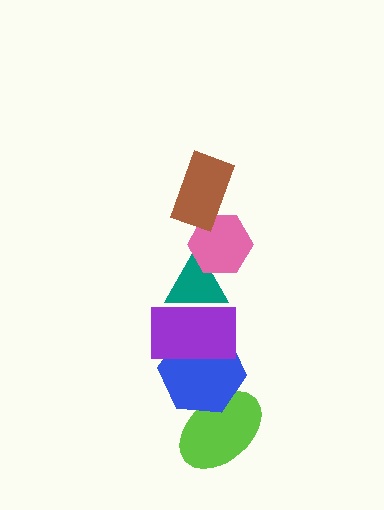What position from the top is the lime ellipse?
The lime ellipse is 6th from the top.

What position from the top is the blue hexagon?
The blue hexagon is 5th from the top.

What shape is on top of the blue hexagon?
The purple rectangle is on top of the blue hexagon.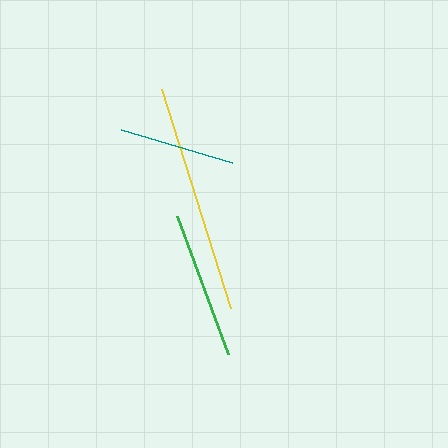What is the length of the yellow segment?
The yellow segment is approximately 229 pixels long.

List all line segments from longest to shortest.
From longest to shortest: yellow, green, teal.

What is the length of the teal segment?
The teal segment is approximately 116 pixels long.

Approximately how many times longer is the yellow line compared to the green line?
The yellow line is approximately 1.6 times the length of the green line.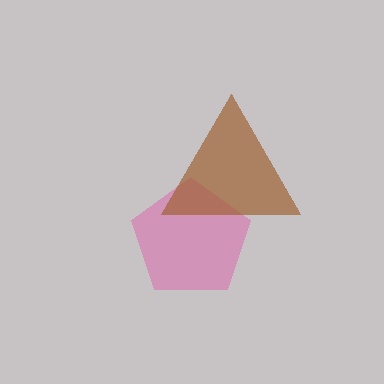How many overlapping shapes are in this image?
There are 2 overlapping shapes in the image.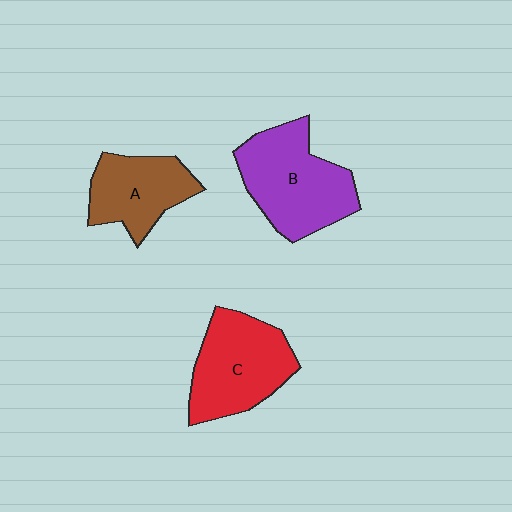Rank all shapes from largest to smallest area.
From largest to smallest: B (purple), C (red), A (brown).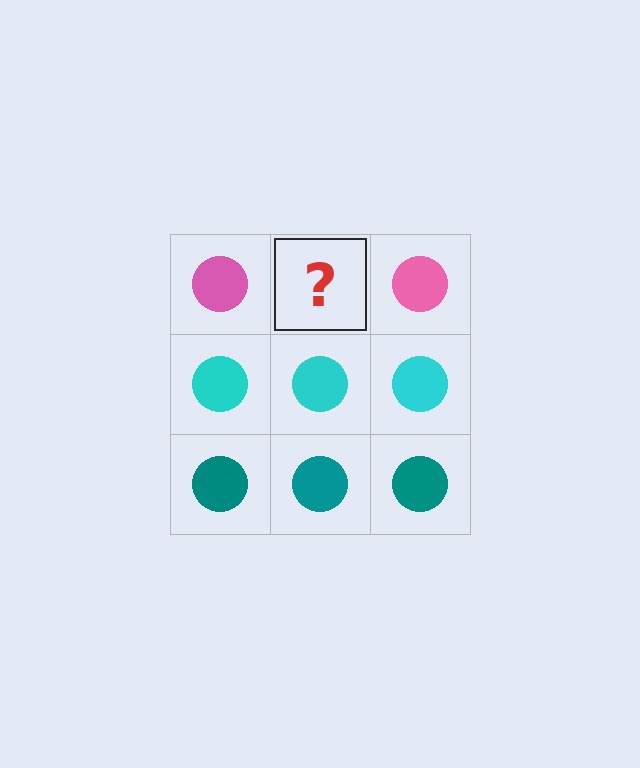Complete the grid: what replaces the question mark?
The question mark should be replaced with a pink circle.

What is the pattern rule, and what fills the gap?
The rule is that each row has a consistent color. The gap should be filled with a pink circle.